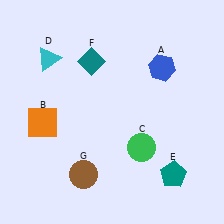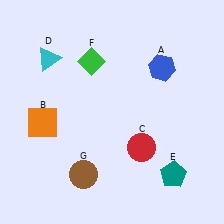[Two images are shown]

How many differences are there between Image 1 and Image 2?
There are 2 differences between the two images.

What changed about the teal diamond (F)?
In Image 1, F is teal. In Image 2, it changed to green.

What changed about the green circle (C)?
In Image 1, C is green. In Image 2, it changed to red.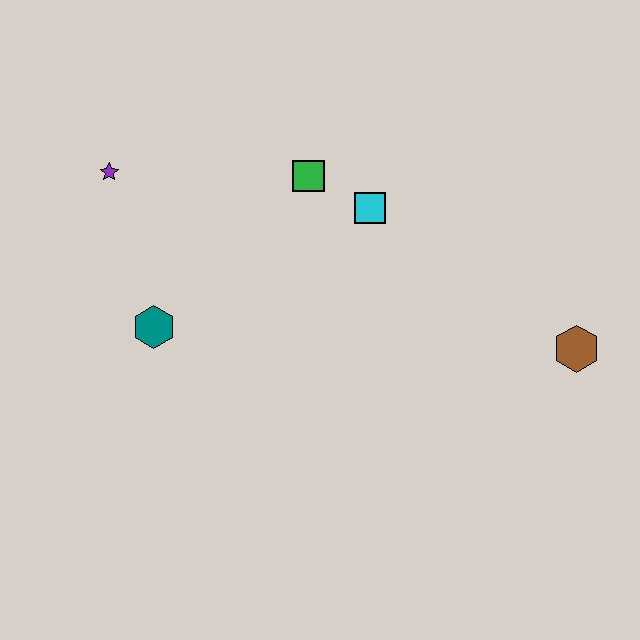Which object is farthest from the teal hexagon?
The brown hexagon is farthest from the teal hexagon.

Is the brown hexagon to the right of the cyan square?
Yes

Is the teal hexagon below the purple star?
Yes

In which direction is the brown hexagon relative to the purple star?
The brown hexagon is to the right of the purple star.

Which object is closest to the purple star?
The teal hexagon is closest to the purple star.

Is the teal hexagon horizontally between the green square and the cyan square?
No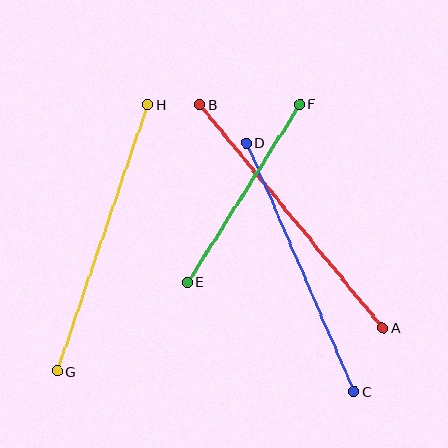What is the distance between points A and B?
The distance is approximately 289 pixels.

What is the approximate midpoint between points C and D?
The midpoint is at approximately (300, 267) pixels.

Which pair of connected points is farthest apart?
Points A and B are farthest apart.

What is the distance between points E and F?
The distance is approximately 210 pixels.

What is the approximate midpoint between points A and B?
The midpoint is at approximately (292, 216) pixels.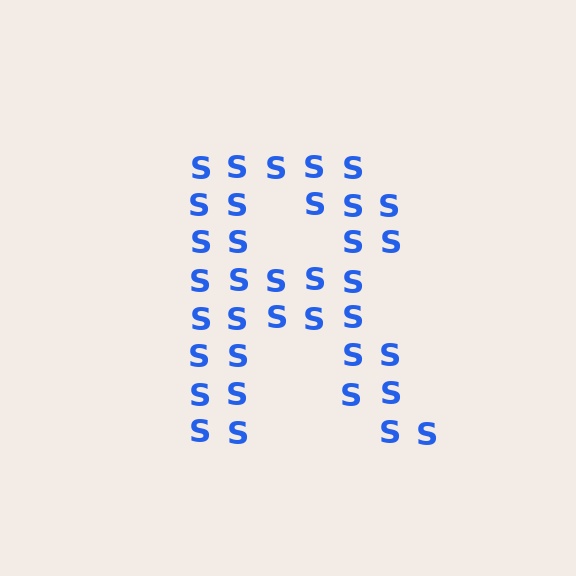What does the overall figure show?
The overall figure shows the letter R.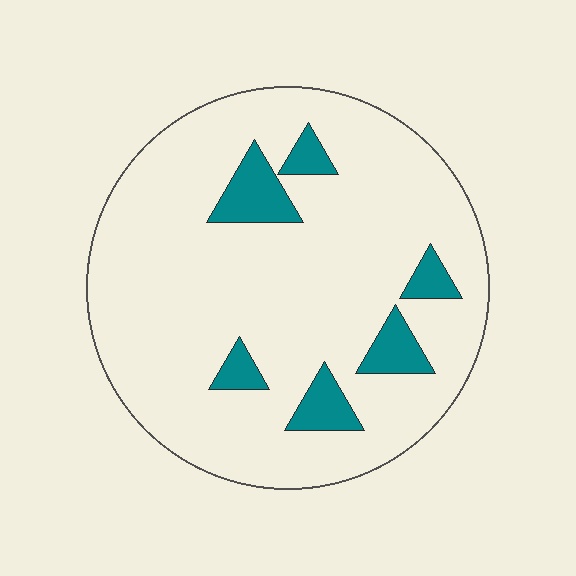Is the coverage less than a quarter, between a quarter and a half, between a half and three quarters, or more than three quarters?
Less than a quarter.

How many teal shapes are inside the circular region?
6.